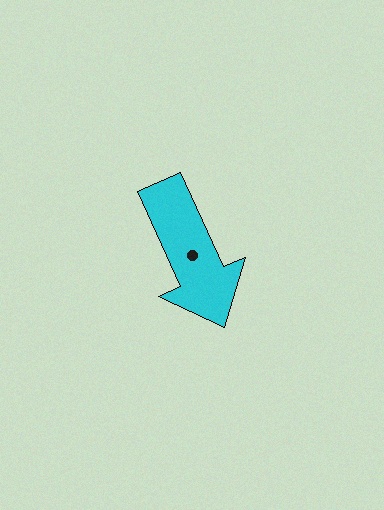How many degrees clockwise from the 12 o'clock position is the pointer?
Approximately 156 degrees.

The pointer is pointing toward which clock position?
Roughly 5 o'clock.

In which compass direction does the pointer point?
Southeast.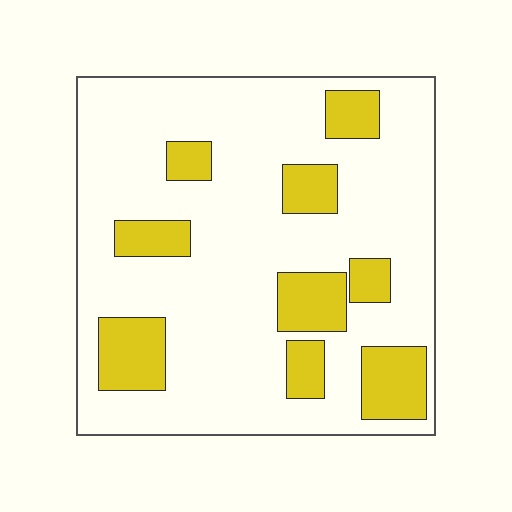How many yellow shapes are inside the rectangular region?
9.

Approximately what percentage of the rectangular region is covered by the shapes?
Approximately 20%.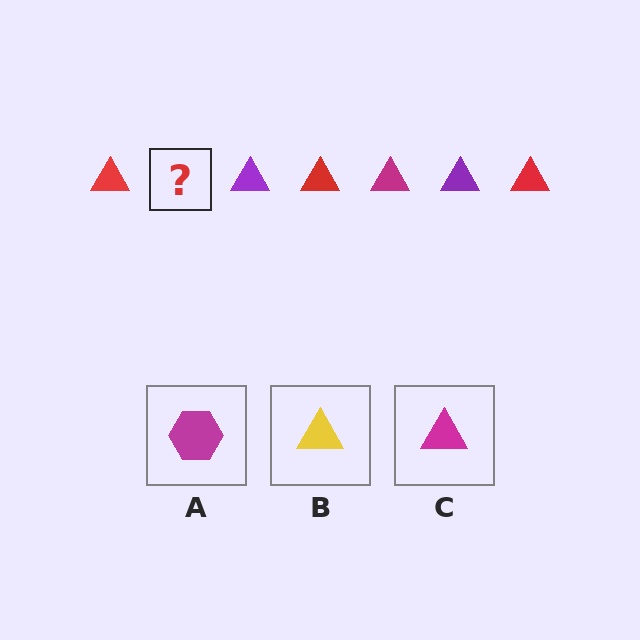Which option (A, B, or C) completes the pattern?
C.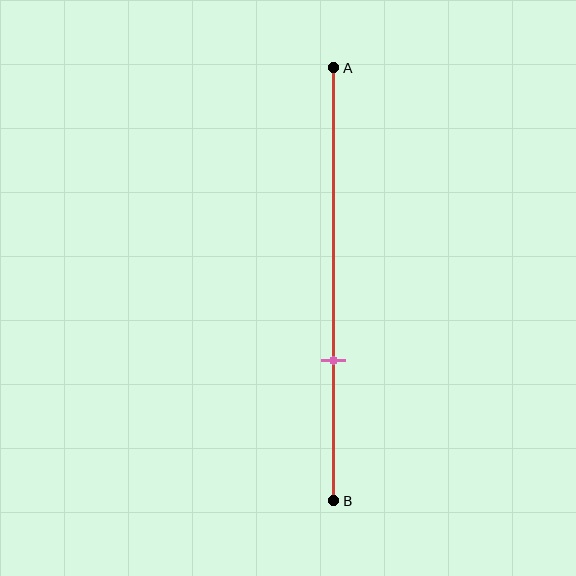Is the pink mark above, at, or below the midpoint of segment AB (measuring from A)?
The pink mark is below the midpoint of segment AB.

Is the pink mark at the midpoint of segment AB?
No, the mark is at about 70% from A, not at the 50% midpoint.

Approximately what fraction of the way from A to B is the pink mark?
The pink mark is approximately 70% of the way from A to B.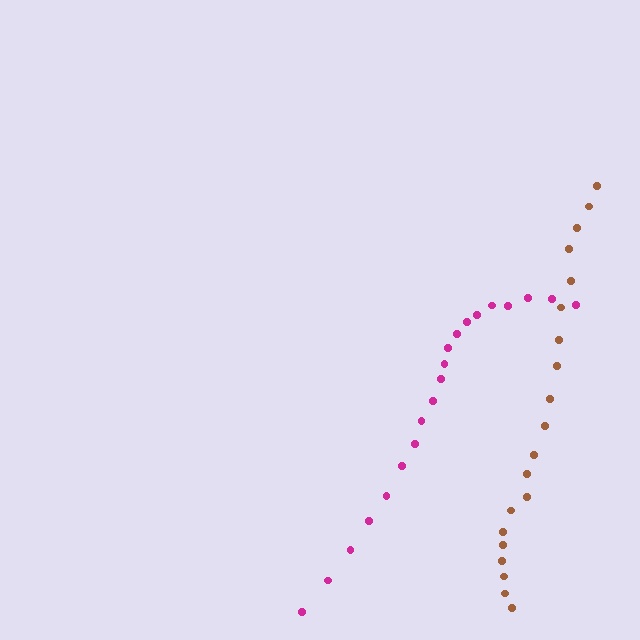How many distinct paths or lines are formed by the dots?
There are 2 distinct paths.